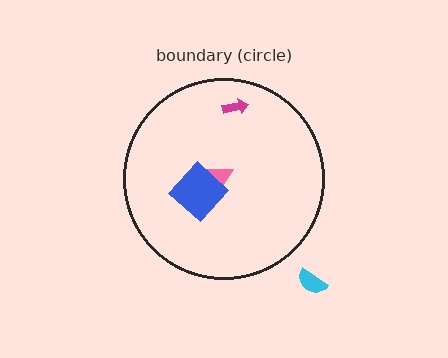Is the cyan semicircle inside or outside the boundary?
Outside.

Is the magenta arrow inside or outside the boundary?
Inside.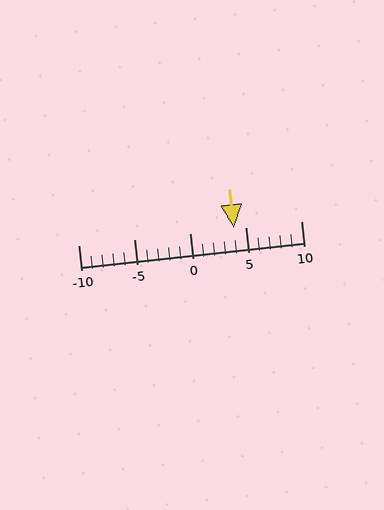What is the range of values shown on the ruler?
The ruler shows values from -10 to 10.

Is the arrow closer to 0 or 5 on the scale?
The arrow is closer to 5.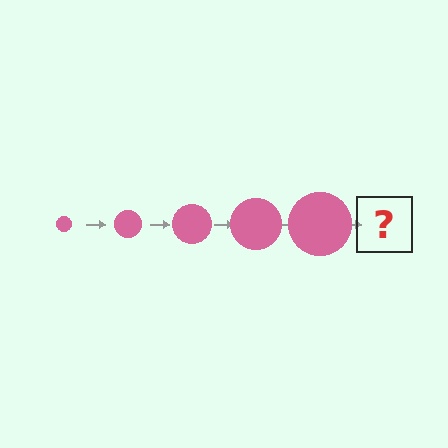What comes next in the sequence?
The next element should be a pink circle, larger than the previous one.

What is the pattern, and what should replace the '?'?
The pattern is that the circle gets progressively larger each step. The '?' should be a pink circle, larger than the previous one.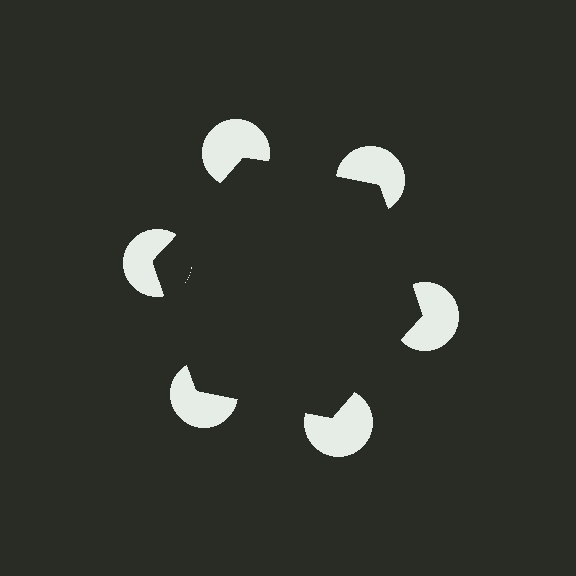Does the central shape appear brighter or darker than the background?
It typically appears slightly darker than the background, even though no actual brightness change is drawn.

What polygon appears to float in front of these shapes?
An illusory hexagon — its edges are inferred from the aligned wedge cuts in the pac-man discs, not physically drawn.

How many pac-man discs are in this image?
There are 6 — one at each vertex of the illusory hexagon.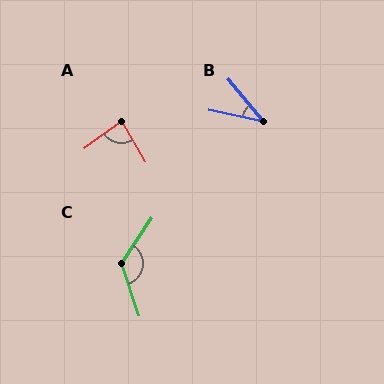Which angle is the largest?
C, at approximately 128 degrees.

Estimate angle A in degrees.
Approximately 85 degrees.